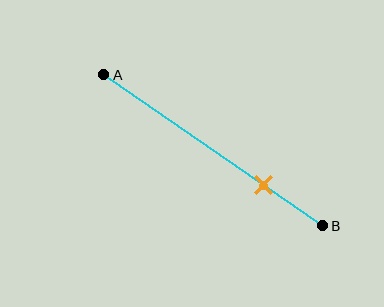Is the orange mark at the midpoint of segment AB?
No, the mark is at about 75% from A, not at the 50% midpoint.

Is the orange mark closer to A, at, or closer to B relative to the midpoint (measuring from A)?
The orange mark is closer to point B than the midpoint of segment AB.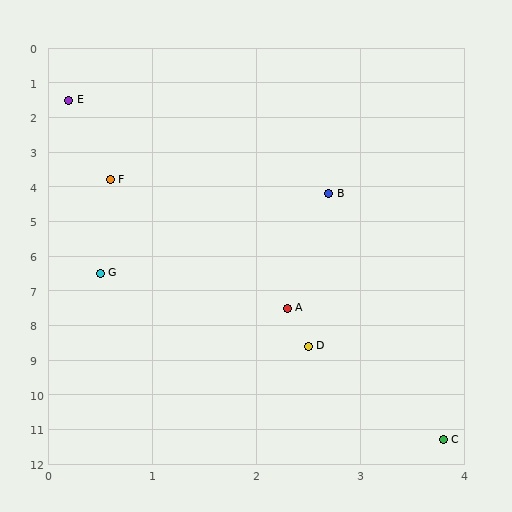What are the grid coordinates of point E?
Point E is at approximately (0.2, 1.5).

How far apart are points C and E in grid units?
Points C and E are about 10.4 grid units apart.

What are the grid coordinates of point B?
Point B is at approximately (2.7, 4.2).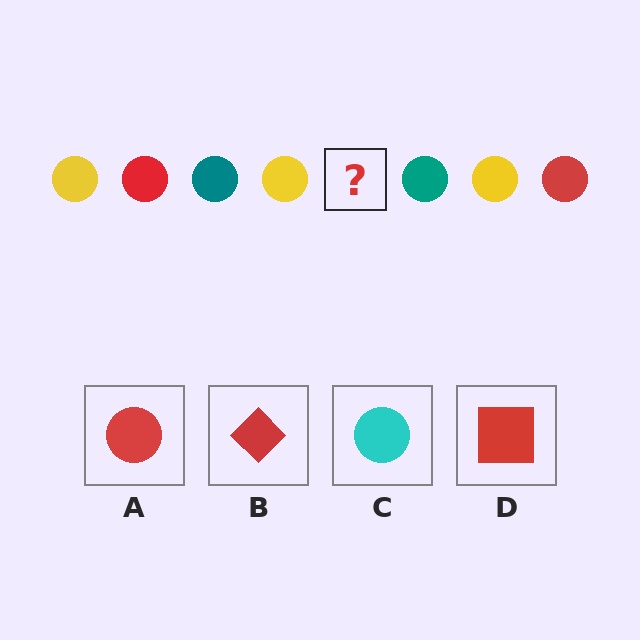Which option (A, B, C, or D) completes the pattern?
A.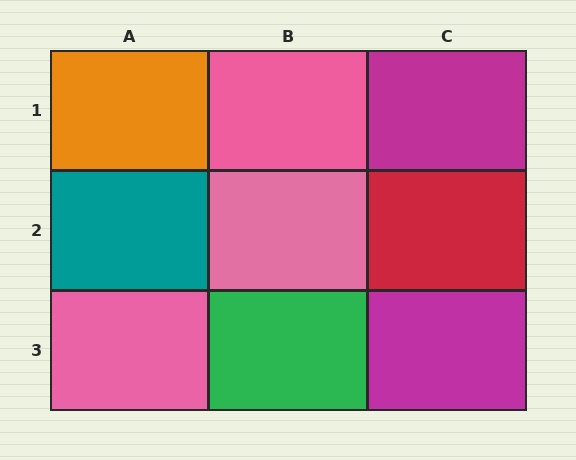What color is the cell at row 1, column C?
Magenta.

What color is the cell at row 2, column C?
Red.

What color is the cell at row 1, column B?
Pink.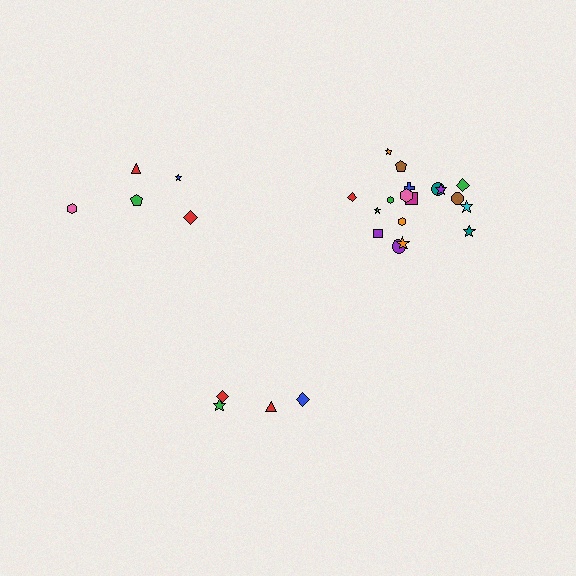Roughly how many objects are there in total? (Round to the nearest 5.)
Roughly 25 objects in total.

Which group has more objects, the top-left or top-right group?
The top-right group.